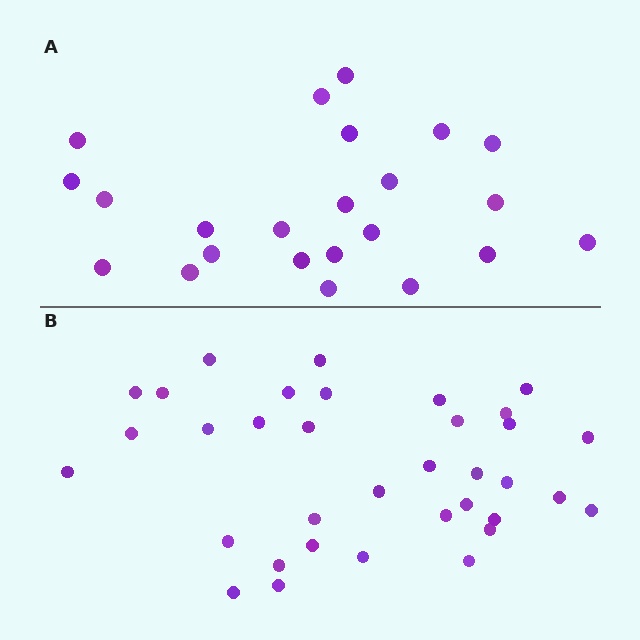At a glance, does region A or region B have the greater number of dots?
Region B (the bottom region) has more dots.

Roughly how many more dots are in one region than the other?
Region B has roughly 12 or so more dots than region A.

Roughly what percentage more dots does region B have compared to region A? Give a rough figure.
About 50% more.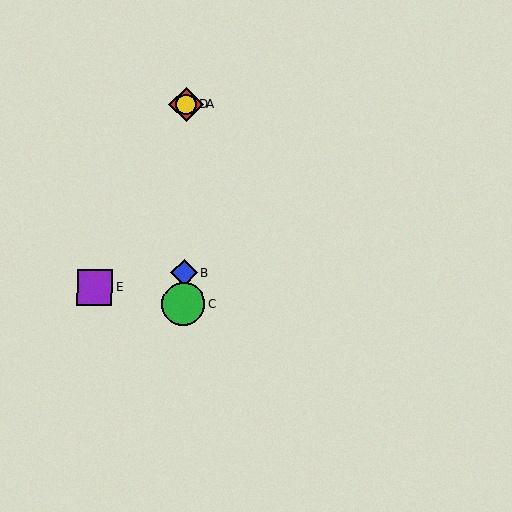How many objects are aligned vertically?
4 objects (A, B, C, D) are aligned vertically.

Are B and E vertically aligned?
No, B is at x≈184 and E is at x≈95.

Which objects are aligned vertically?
Objects A, B, C, D are aligned vertically.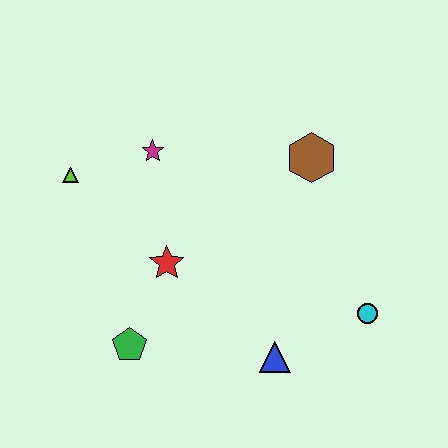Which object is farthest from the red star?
The cyan circle is farthest from the red star.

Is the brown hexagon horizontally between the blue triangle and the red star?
No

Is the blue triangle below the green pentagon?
Yes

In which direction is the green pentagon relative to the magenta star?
The green pentagon is below the magenta star.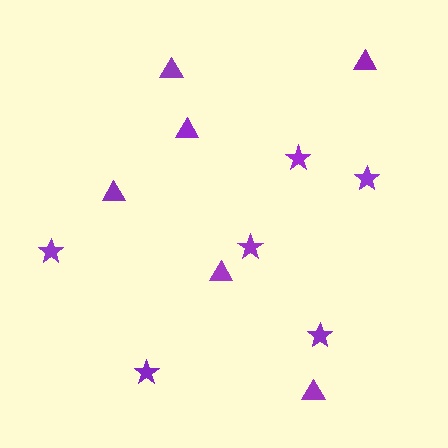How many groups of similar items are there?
There are 2 groups: one group of stars (6) and one group of triangles (6).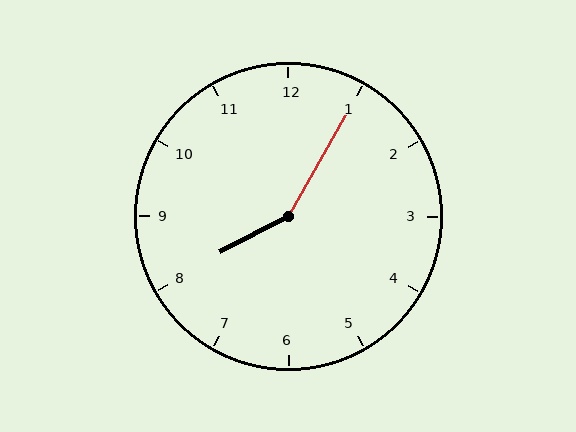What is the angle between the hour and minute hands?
Approximately 148 degrees.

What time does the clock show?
8:05.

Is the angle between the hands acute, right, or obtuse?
It is obtuse.